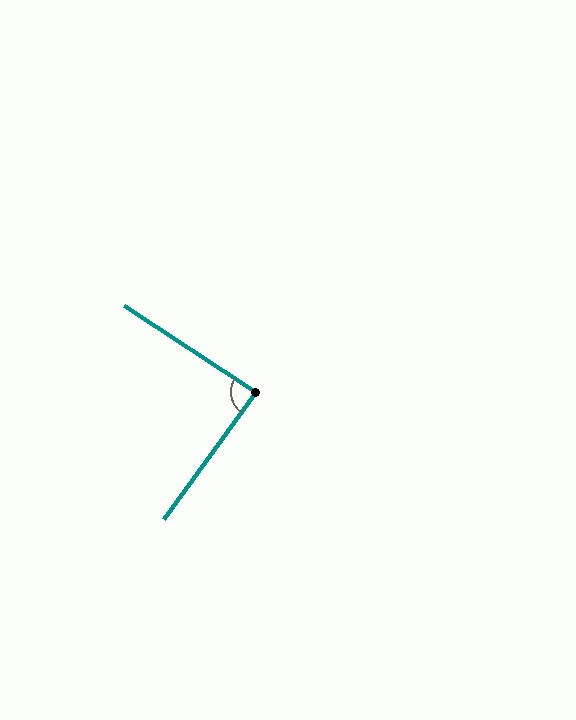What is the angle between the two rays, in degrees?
Approximately 87 degrees.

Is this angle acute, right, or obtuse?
It is approximately a right angle.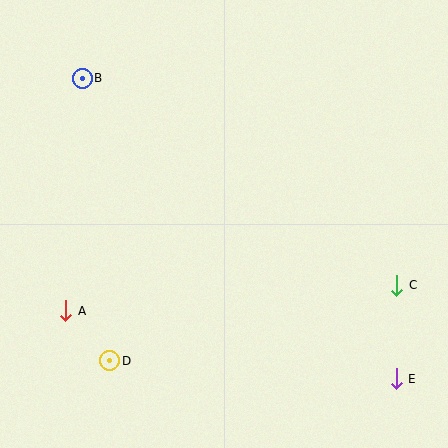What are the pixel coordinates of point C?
Point C is at (397, 285).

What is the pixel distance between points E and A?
The distance between E and A is 337 pixels.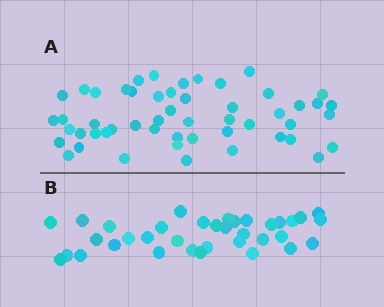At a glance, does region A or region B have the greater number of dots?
Region A (the top region) has more dots.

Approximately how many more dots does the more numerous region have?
Region A has approximately 15 more dots than region B.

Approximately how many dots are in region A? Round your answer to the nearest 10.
About 50 dots. (The exact count is 52, which rounds to 50.)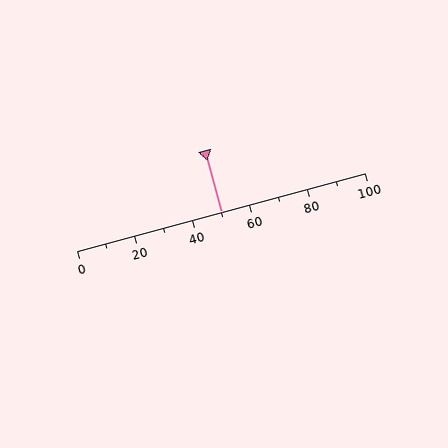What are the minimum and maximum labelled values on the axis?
The axis runs from 0 to 100.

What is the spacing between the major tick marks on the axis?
The major ticks are spaced 20 apart.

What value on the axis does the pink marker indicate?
The marker indicates approximately 50.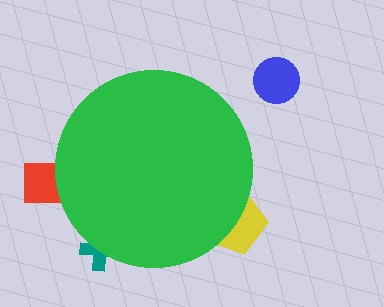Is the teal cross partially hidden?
Yes, the teal cross is partially hidden behind the green circle.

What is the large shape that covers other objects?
A green circle.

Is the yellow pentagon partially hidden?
Yes, the yellow pentagon is partially hidden behind the green circle.